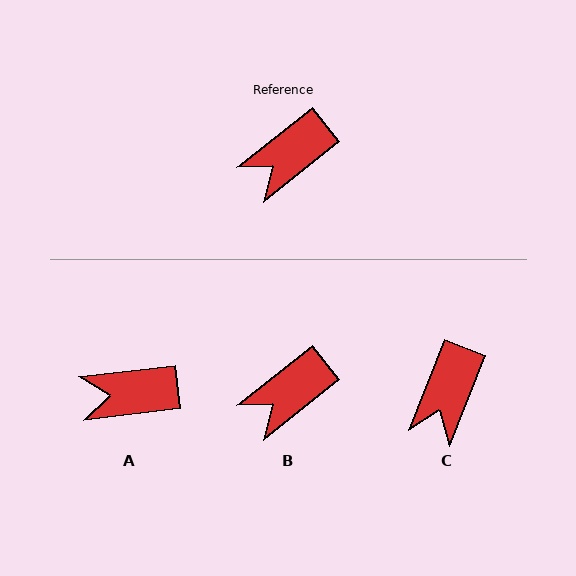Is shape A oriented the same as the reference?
No, it is off by about 32 degrees.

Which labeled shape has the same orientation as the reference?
B.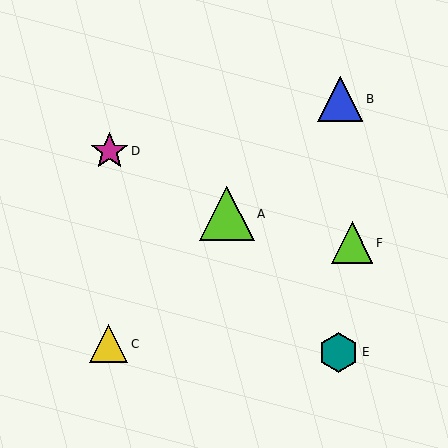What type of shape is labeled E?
Shape E is a teal hexagon.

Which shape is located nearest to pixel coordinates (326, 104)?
The blue triangle (labeled B) at (340, 99) is nearest to that location.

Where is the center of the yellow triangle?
The center of the yellow triangle is at (109, 344).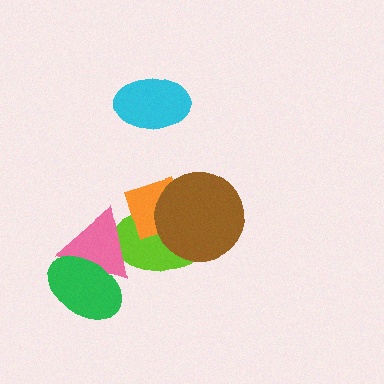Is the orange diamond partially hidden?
Yes, it is partially covered by another shape.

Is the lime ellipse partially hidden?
Yes, it is partially covered by another shape.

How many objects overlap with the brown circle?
2 objects overlap with the brown circle.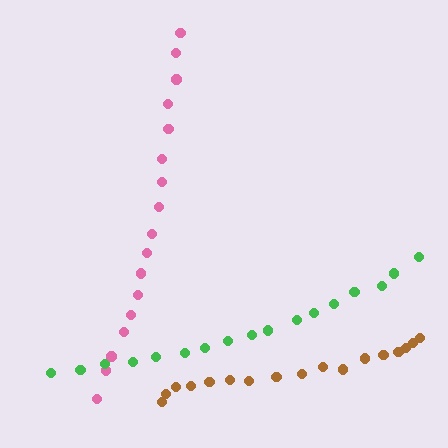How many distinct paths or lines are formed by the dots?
There are 3 distinct paths.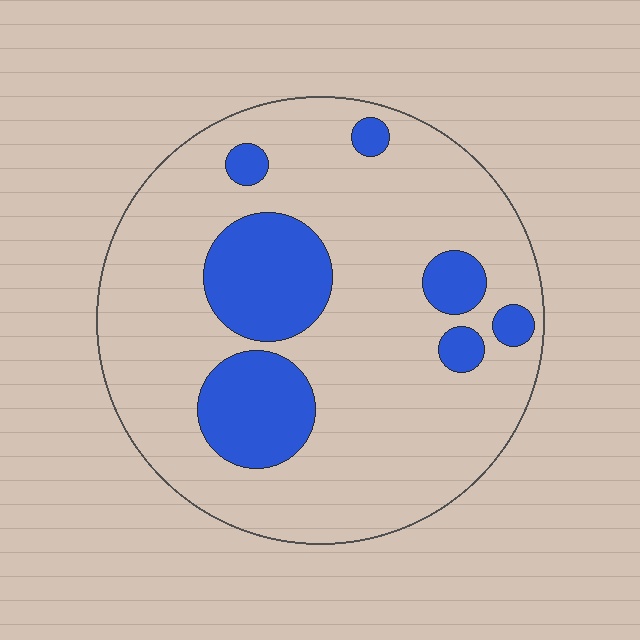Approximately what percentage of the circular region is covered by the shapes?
Approximately 20%.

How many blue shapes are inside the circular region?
7.